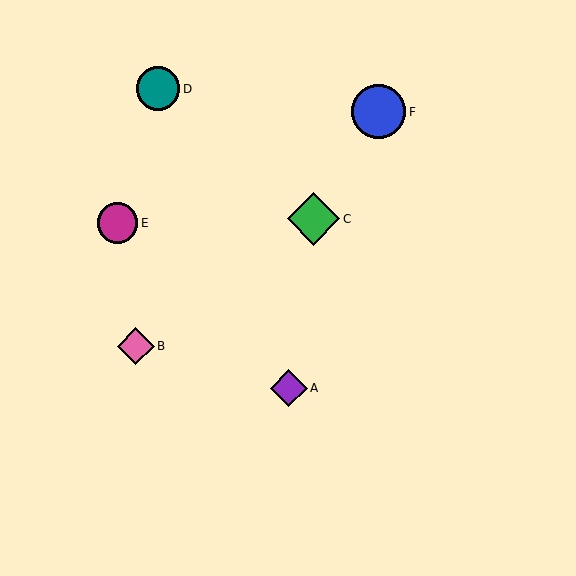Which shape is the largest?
The blue circle (labeled F) is the largest.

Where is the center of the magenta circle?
The center of the magenta circle is at (117, 223).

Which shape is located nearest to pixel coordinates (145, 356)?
The pink diamond (labeled B) at (136, 346) is nearest to that location.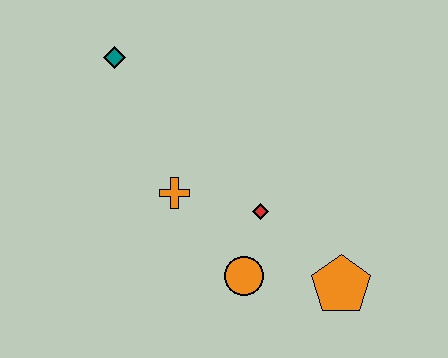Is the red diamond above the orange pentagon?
Yes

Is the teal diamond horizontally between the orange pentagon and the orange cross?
No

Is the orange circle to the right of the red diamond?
No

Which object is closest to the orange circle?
The red diamond is closest to the orange circle.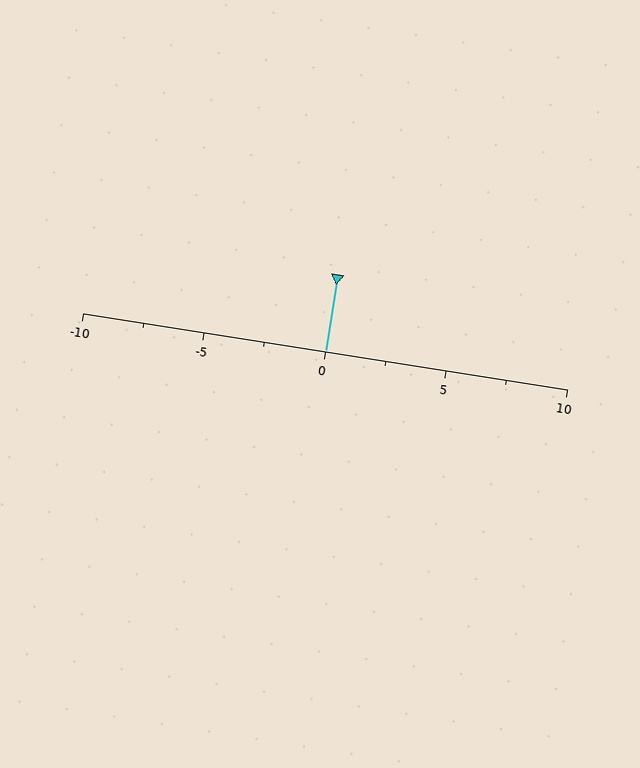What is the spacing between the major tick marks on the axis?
The major ticks are spaced 5 apart.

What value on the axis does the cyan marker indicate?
The marker indicates approximately 0.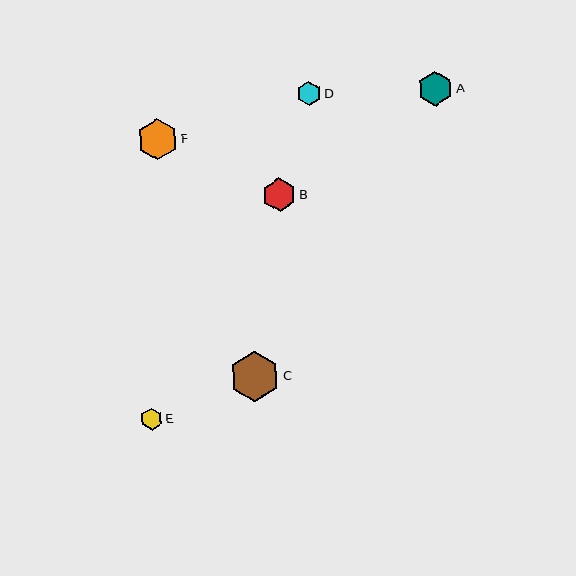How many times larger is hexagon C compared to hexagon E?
Hexagon C is approximately 2.3 times the size of hexagon E.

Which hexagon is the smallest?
Hexagon E is the smallest with a size of approximately 22 pixels.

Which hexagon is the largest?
Hexagon C is the largest with a size of approximately 50 pixels.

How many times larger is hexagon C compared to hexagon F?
Hexagon C is approximately 1.2 times the size of hexagon F.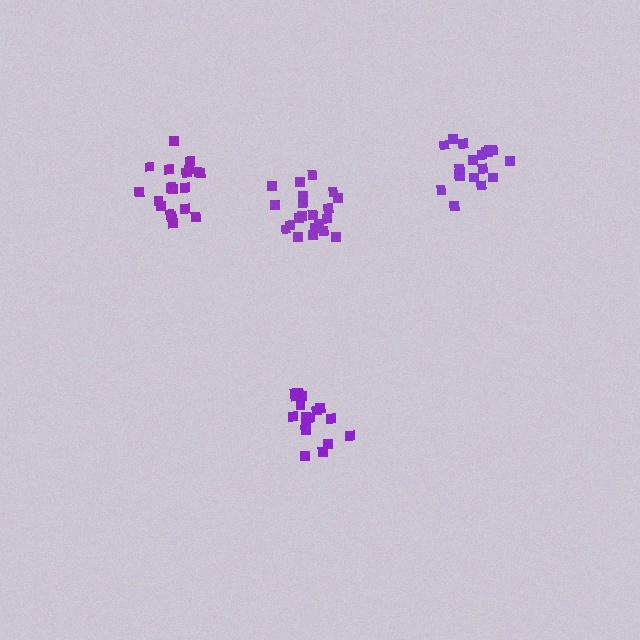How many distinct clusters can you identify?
There are 4 distinct clusters.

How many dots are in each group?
Group 1: 18 dots, Group 2: 19 dots, Group 3: 21 dots, Group 4: 19 dots (77 total).